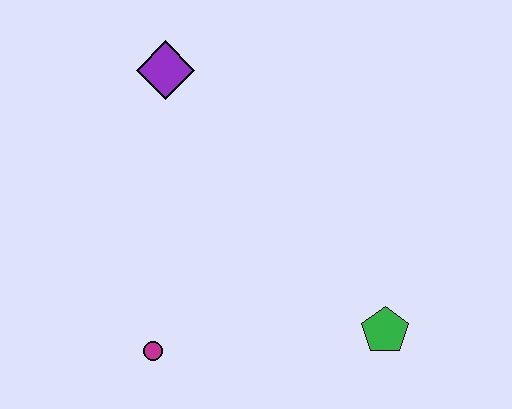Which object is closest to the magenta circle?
The green pentagon is closest to the magenta circle.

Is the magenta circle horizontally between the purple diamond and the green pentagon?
No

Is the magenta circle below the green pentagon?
Yes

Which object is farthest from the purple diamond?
The green pentagon is farthest from the purple diamond.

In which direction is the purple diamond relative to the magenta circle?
The purple diamond is above the magenta circle.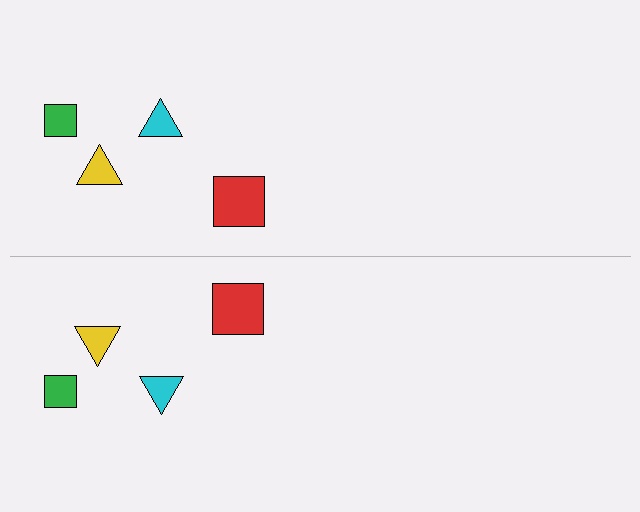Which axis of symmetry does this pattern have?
The pattern has a horizontal axis of symmetry running through the center of the image.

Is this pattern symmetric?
Yes, this pattern has bilateral (reflection) symmetry.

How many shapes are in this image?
There are 8 shapes in this image.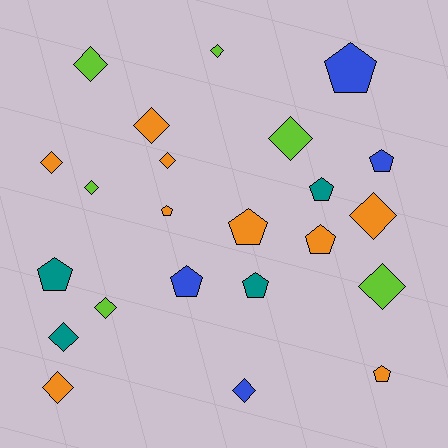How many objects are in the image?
There are 23 objects.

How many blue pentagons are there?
There are 3 blue pentagons.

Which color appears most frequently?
Orange, with 9 objects.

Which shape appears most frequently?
Diamond, with 13 objects.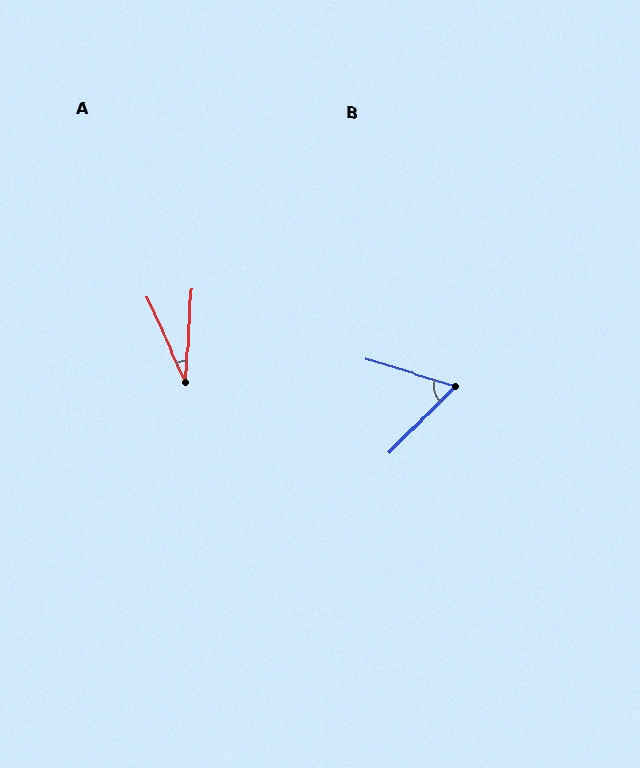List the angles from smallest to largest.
A (28°), B (62°).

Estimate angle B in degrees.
Approximately 62 degrees.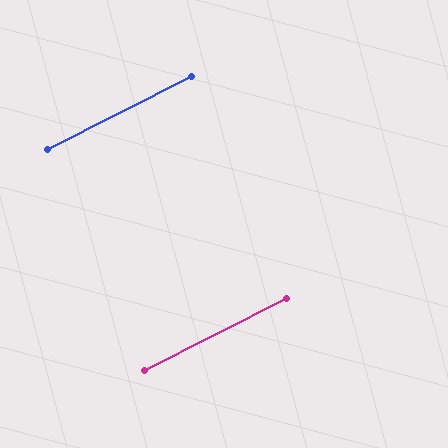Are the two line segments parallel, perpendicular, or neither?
Parallel — their directions differ by only 0.1°.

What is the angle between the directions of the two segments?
Approximately 0 degrees.